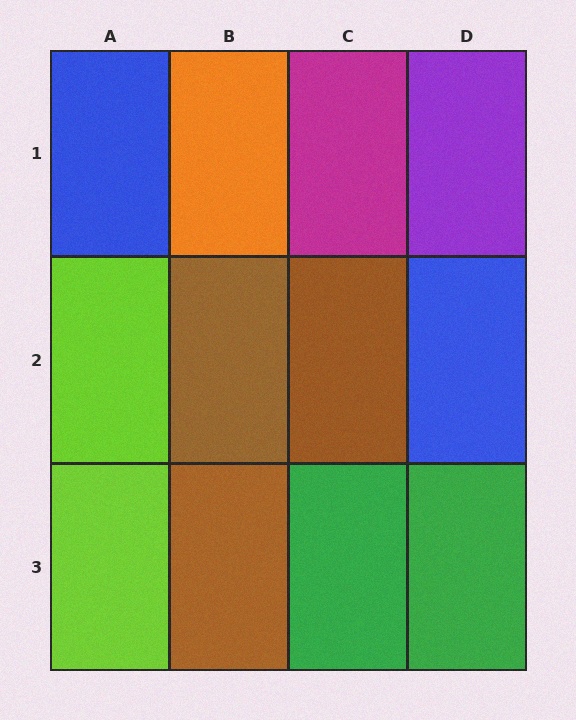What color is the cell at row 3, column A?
Lime.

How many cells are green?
2 cells are green.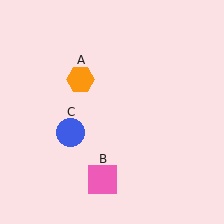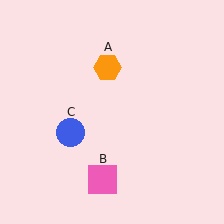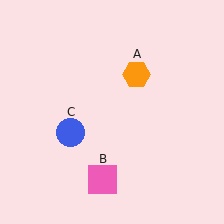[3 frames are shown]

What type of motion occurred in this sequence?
The orange hexagon (object A) rotated clockwise around the center of the scene.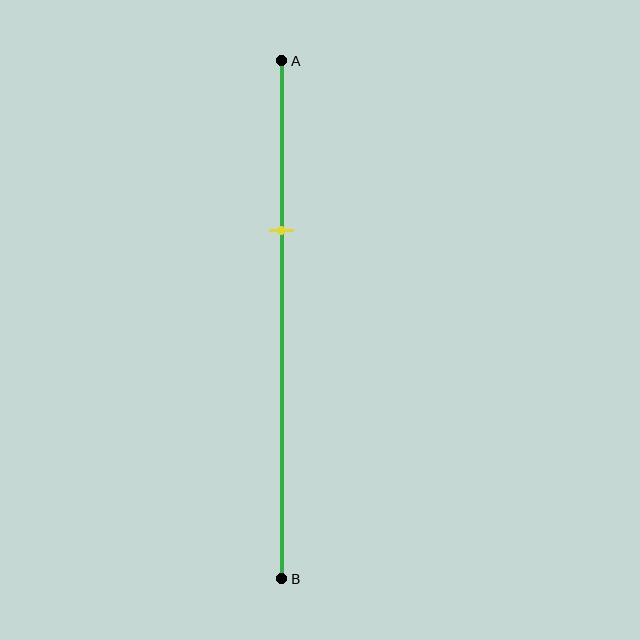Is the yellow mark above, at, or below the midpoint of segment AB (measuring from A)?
The yellow mark is above the midpoint of segment AB.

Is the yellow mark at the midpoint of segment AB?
No, the mark is at about 35% from A, not at the 50% midpoint.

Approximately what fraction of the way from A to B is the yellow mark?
The yellow mark is approximately 35% of the way from A to B.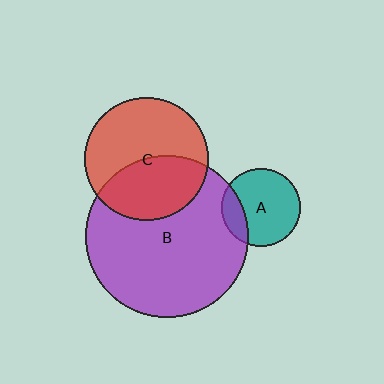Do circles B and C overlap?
Yes.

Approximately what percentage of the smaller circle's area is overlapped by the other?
Approximately 45%.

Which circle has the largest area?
Circle B (purple).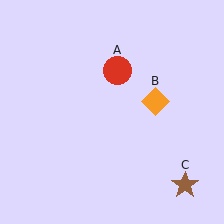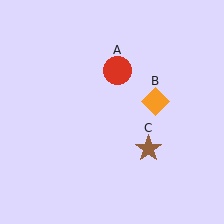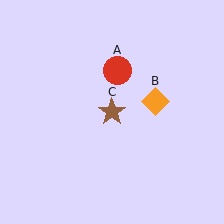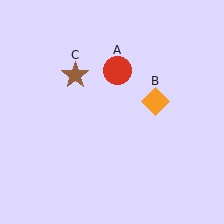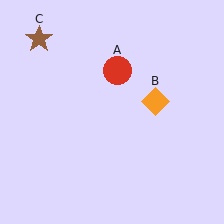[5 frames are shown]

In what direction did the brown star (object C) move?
The brown star (object C) moved up and to the left.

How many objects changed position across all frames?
1 object changed position: brown star (object C).